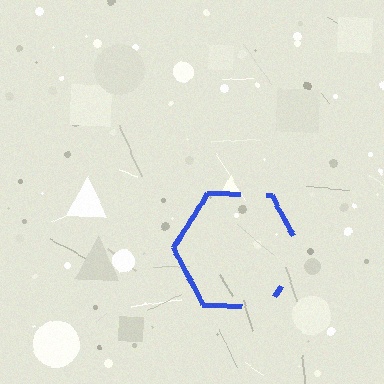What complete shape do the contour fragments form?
The contour fragments form a hexagon.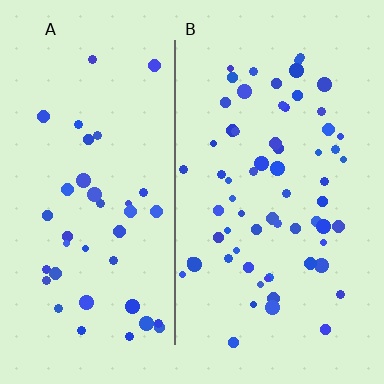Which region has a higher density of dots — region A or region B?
B (the right).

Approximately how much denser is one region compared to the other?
Approximately 1.6× — region B over region A.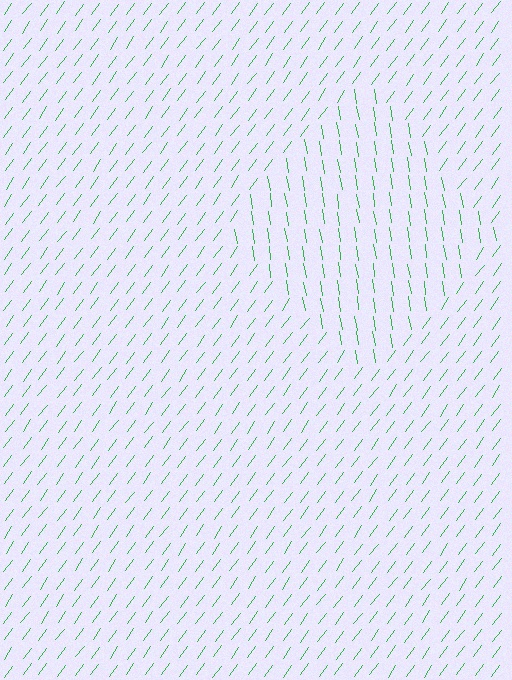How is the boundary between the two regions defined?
The boundary is defined purely by a change in line orientation (approximately 45 degrees difference). All lines are the same color and thickness.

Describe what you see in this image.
The image is filled with small green line segments. A diamond region in the image has lines oriented differently from the surrounding lines, creating a visible texture boundary.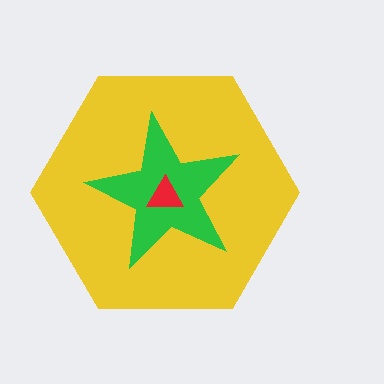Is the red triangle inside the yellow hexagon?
Yes.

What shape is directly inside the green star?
The red triangle.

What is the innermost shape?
The red triangle.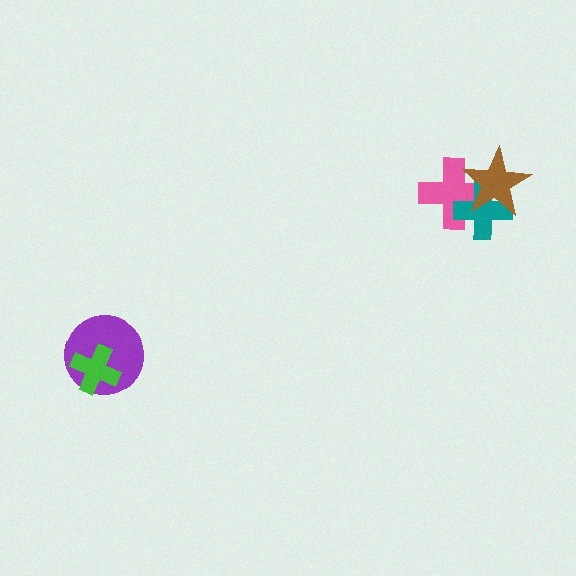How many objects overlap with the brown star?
2 objects overlap with the brown star.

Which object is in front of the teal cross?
The brown star is in front of the teal cross.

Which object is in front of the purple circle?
The green cross is in front of the purple circle.